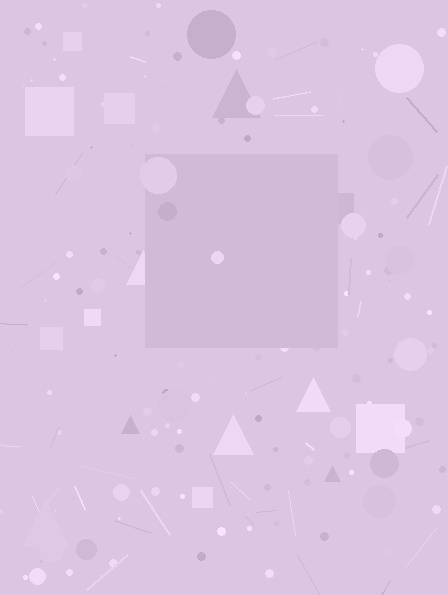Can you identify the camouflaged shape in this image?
The camouflaged shape is a square.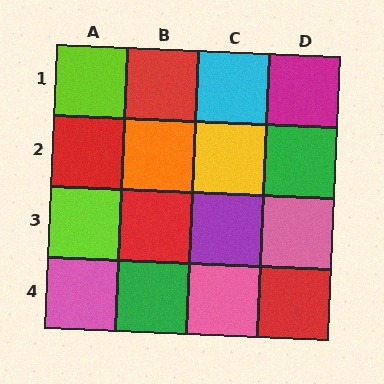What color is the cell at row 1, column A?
Lime.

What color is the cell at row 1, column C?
Cyan.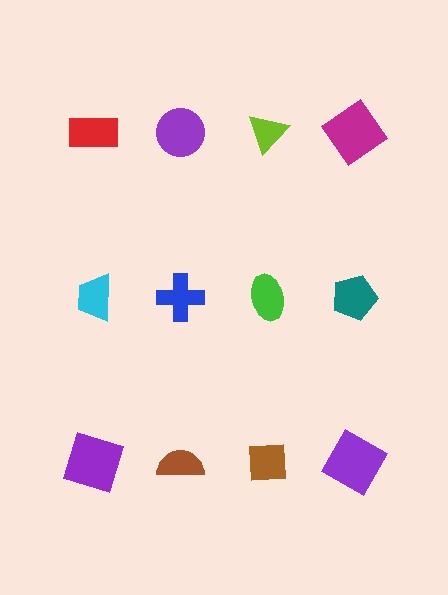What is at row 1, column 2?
A purple circle.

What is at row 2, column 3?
A green ellipse.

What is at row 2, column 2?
A blue cross.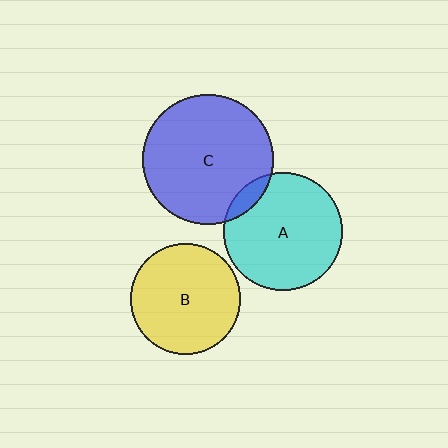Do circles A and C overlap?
Yes.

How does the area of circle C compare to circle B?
Approximately 1.4 times.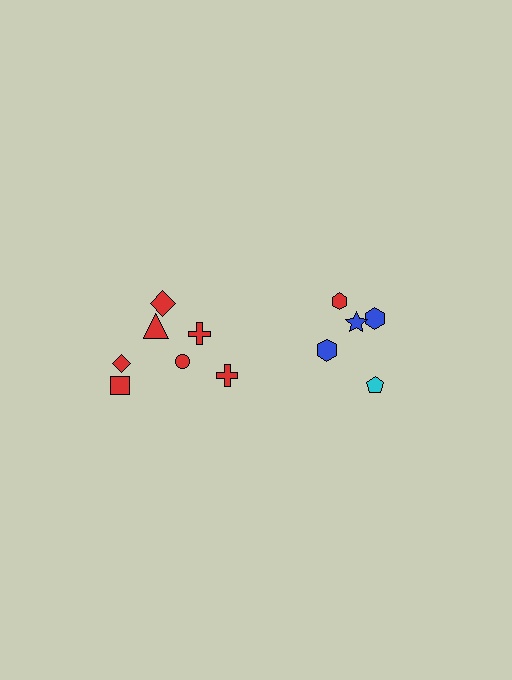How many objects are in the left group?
There are 7 objects.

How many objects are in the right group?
There are 5 objects.